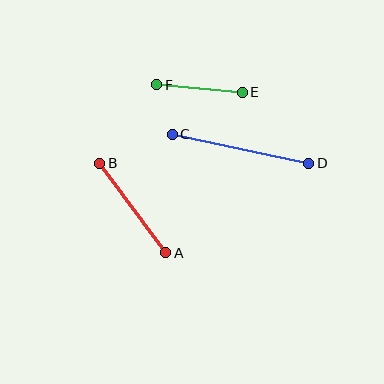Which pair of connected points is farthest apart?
Points C and D are farthest apart.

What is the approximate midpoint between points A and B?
The midpoint is at approximately (133, 208) pixels.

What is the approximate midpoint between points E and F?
The midpoint is at approximately (199, 88) pixels.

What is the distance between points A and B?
The distance is approximately 111 pixels.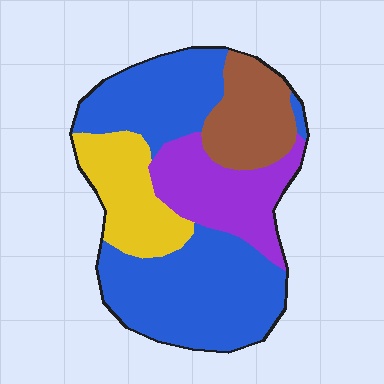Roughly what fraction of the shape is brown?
Brown takes up less than a sixth of the shape.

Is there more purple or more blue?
Blue.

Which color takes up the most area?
Blue, at roughly 50%.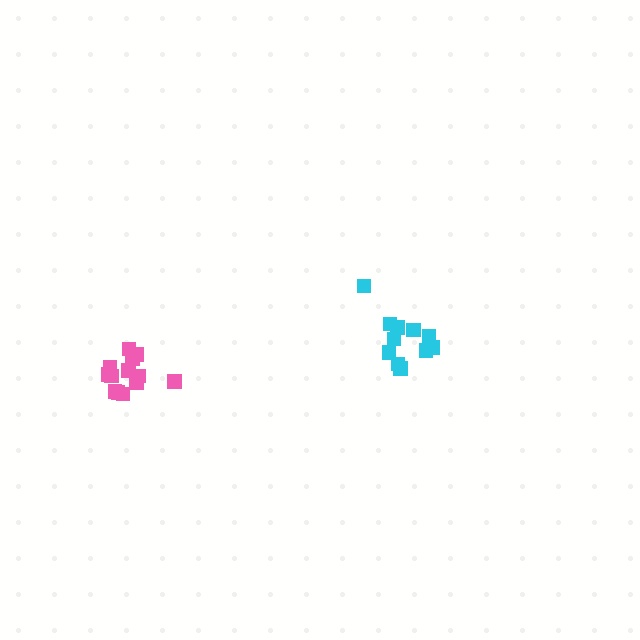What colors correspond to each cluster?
The clusters are colored: pink, cyan.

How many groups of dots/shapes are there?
There are 2 groups.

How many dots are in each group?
Group 1: 13 dots, Group 2: 11 dots (24 total).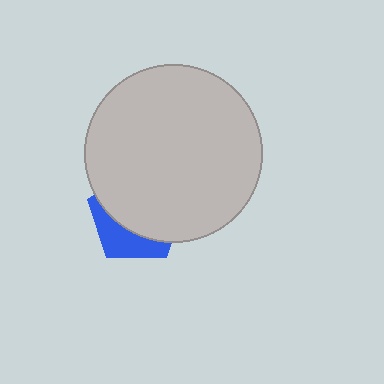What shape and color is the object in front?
The object in front is a light gray circle.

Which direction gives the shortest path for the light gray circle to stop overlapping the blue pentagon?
Moving up gives the shortest separation.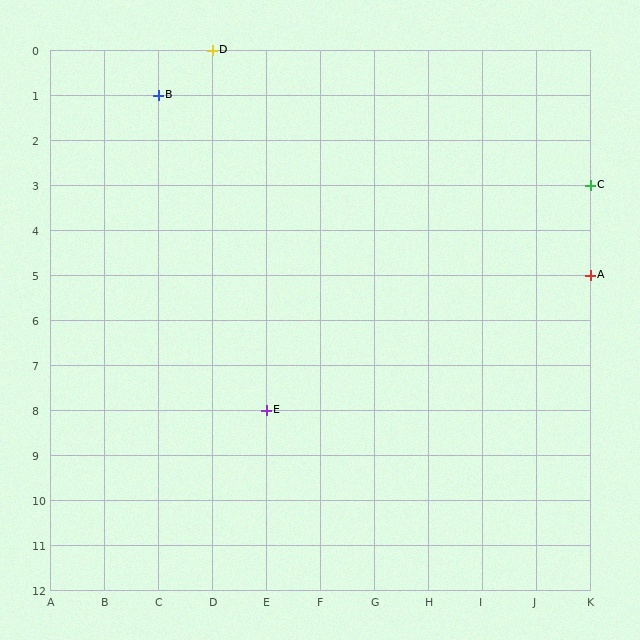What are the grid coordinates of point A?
Point A is at grid coordinates (K, 5).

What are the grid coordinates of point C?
Point C is at grid coordinates (K, 3).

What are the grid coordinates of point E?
Point E is at grid coordinates (E, 8).